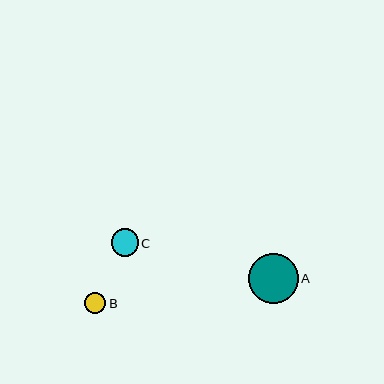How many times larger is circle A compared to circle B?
Circle A is approximately 2.3 times the size of circle B.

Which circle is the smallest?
Circle B is the smallest with a size of approximately 21 pixels.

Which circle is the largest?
Circle A is the largest with a size of approximately 49 pixels.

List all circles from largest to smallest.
From largest to smallest: A, C, B.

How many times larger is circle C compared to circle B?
Circle C is approximately 1.3 times the size of circle B.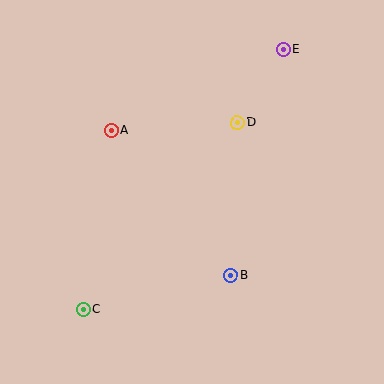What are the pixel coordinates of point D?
Point D is at (237, 123).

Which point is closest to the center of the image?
Point D at (237, 123) is closest to the center.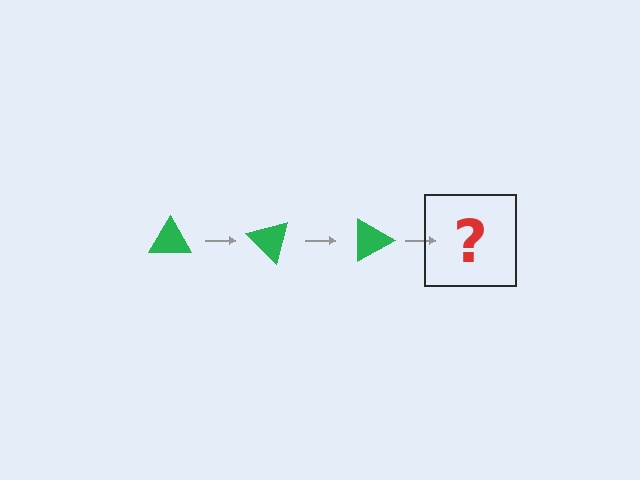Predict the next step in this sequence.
The next step is a green triangle rotated 135 degrees.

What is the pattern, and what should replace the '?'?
The pattern is that the triangle rotates 45 degrees each step. The '?' should be a green triangle rotated 135 degrees.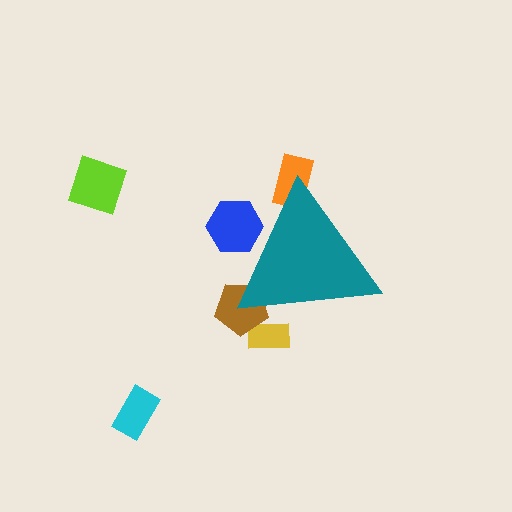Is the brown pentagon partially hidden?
Yes, the brown pentagon is partially hidden behind the teal triangle.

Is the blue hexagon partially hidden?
Yes, the blue hexagon is partially hidden behind the teal triangle.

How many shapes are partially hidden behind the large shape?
4 shapes are partially hidden.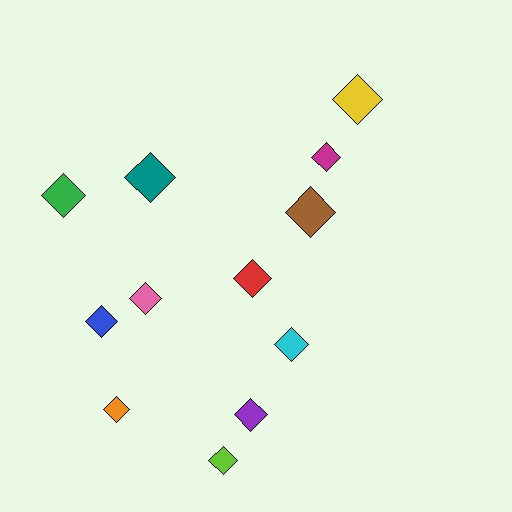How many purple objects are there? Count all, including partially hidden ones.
There is 1 purple object.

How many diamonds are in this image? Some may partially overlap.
There are 12 diamonds.